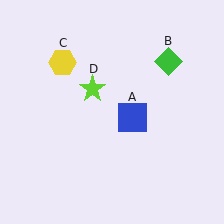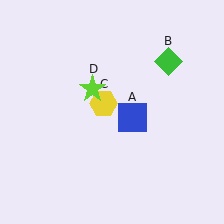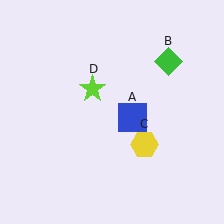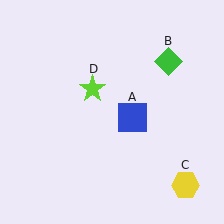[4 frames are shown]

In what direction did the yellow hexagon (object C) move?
The yellow hexagon (object C) moved down and to the right.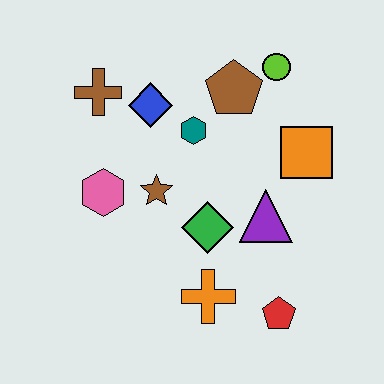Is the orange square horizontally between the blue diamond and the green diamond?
No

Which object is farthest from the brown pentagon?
The red pentagon is farthest from the brown pentagon.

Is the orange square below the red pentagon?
No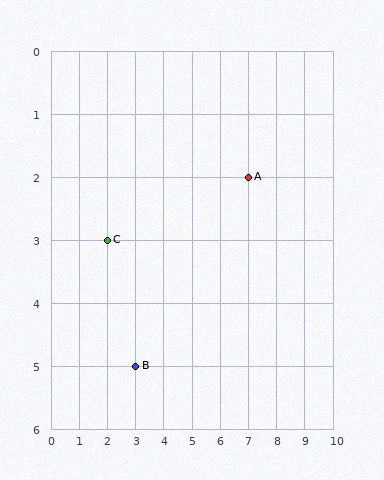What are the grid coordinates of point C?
Point C is at grid coordinates (2, 3).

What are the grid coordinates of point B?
Point B is at grid coordinates (3, 5).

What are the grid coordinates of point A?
Point A is at grid coordinates (7, 2).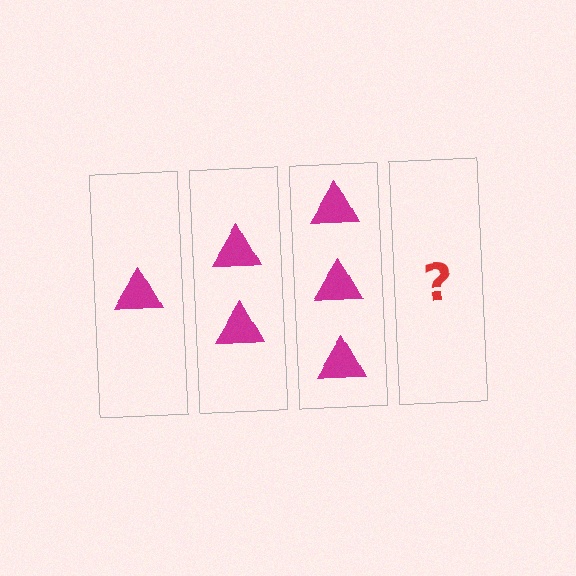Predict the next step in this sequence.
The next step is 4 triangles.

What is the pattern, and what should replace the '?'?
The pattern is that each step adds one more triangle. The '?' should be 4 triangles.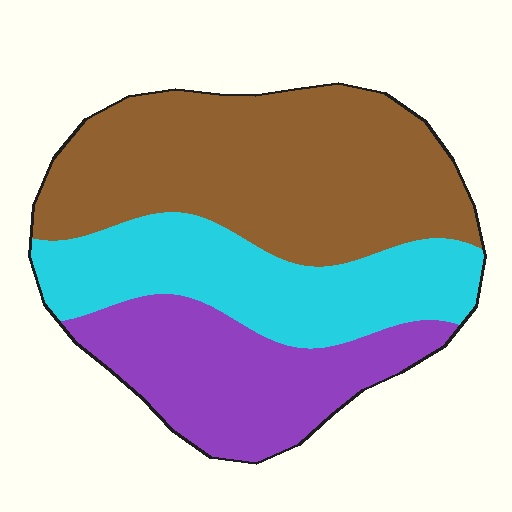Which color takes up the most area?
Brown, at roughly 45%.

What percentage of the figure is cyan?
Cyan covers around 30% of the figure.